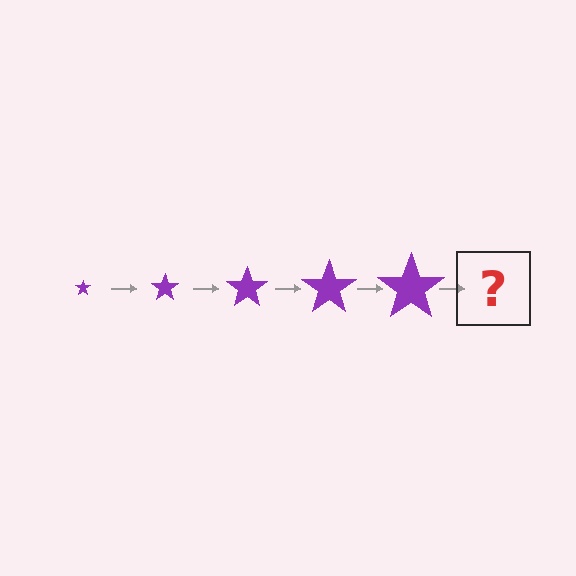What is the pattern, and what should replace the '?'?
The pattern is that the star gets progressively larger each step. The '?' should be a purple star, larger than the previous one.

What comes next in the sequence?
The next element should be a purple star, larger than the previous one.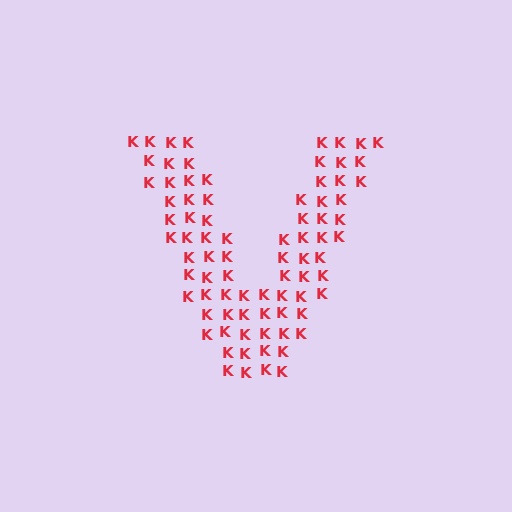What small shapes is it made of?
It is made of small letter K's.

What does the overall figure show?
The overall figure shows the letter V.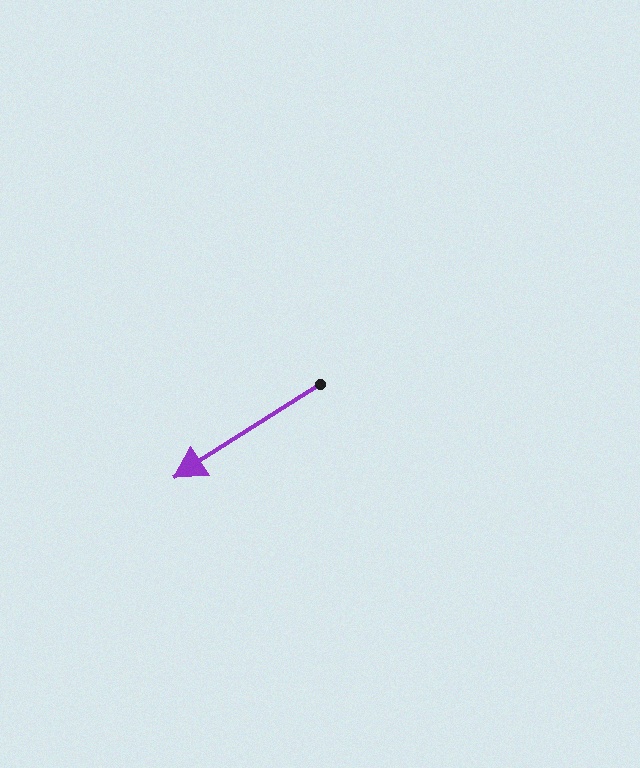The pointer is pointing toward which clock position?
Roughly 8 o'clock.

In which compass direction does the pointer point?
Southwest.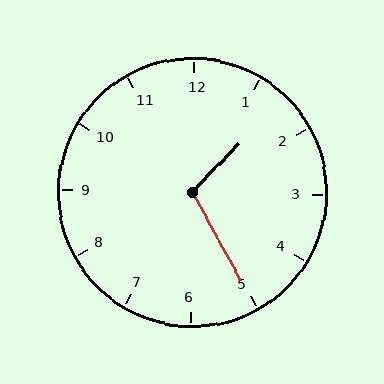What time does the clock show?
1:25.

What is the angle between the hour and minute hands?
Approximately 108 degrees.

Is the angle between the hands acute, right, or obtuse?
It is obtuse.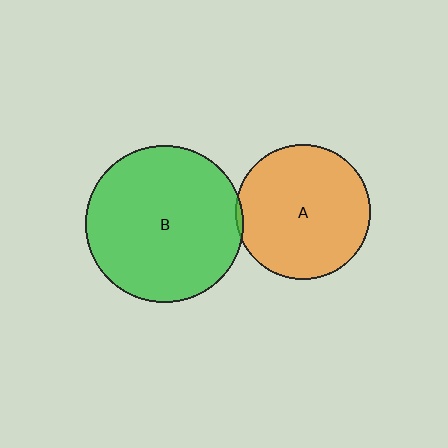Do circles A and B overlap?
Yes.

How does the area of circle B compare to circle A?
Approximately 1.4 times.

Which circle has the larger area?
Circle B (green).